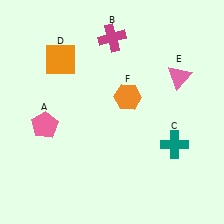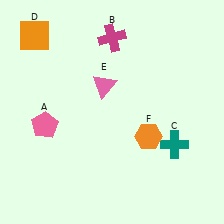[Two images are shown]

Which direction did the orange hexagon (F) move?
The orange hexagon (F) moved down.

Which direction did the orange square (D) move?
The orange square (D) moved left.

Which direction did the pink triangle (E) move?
The pink triangle (E) moved left.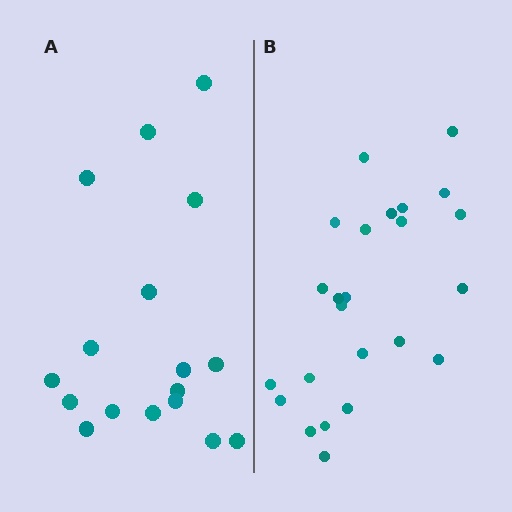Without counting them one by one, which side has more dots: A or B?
Region B (the right region) has more dots.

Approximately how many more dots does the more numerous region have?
Region B has roughly 8 or so more dots than region A.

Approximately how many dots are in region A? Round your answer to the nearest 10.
About 20 dots. (The exact count is 17, which rounds to 20.)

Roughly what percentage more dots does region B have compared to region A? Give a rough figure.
About 40% more.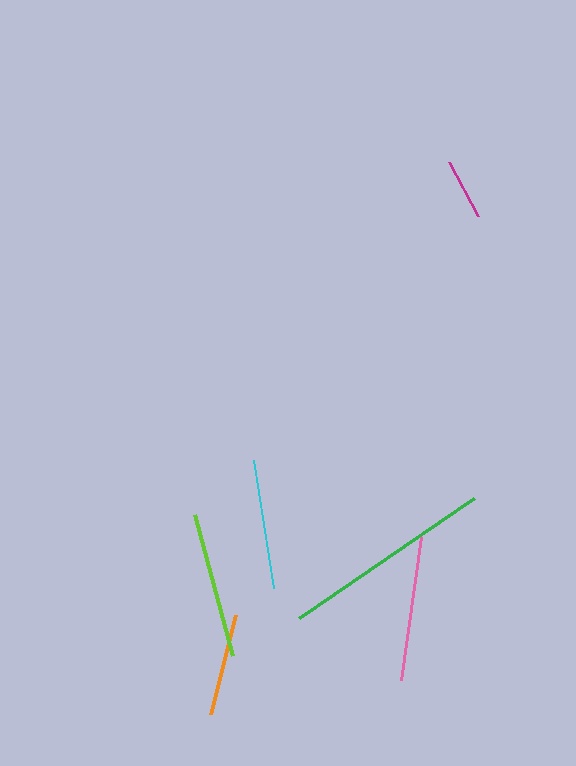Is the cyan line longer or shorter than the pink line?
The pink line is longer than the cyan line.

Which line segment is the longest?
The green line is the longest at approximately 211 pixels.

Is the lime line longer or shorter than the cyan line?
The lime line is longer than the cyan line.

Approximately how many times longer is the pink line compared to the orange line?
The pink line is approximately 1.4 times the length of the orange line.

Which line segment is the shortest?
The magenta line is the shortest at approximately 61 pixels.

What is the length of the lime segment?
The lime segment is approximately 145 pixels long.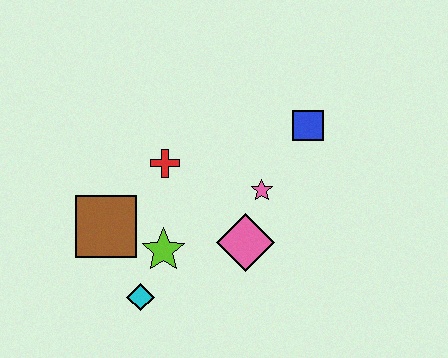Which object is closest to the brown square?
The lime star is closest to the brown square.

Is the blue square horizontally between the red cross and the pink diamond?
No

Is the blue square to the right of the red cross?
Yes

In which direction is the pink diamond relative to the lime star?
The pink diamond is to the right of the lime star.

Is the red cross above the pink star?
Yes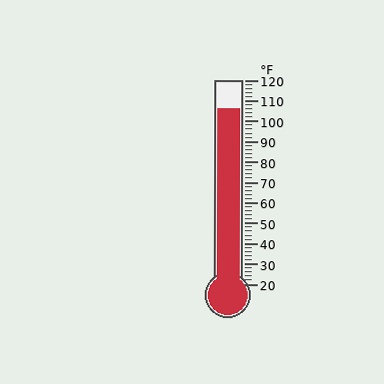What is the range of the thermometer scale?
The thermometer scale ranges from 20°F to 120°F.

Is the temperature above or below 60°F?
The temperature is above 60°F.